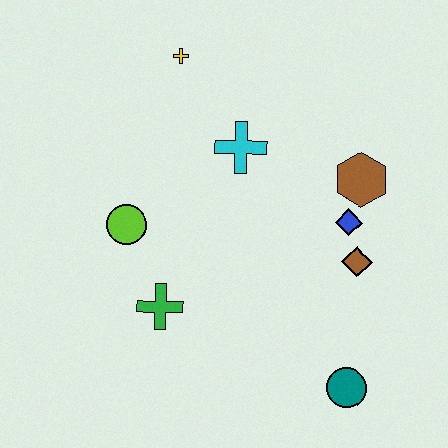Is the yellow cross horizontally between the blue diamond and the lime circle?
Yes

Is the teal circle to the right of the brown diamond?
No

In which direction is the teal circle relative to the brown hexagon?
The teal circle is below the brown hexagon.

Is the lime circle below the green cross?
No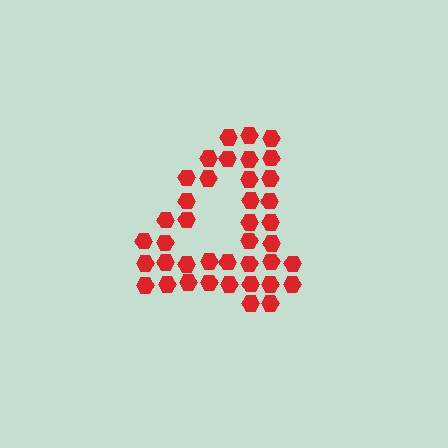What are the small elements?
The small elements are hexagons.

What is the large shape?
The large shape is the digit 4.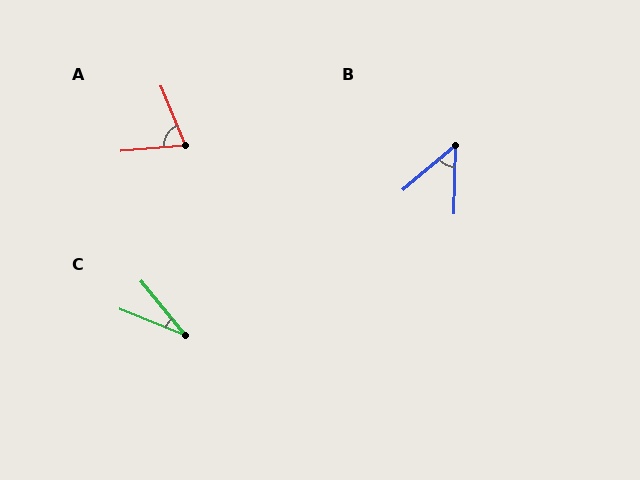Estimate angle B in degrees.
Approximately 49 degrees.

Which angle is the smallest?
C, at approximately 29 degrees.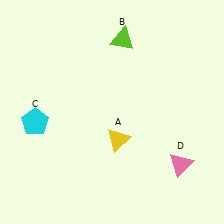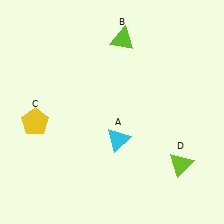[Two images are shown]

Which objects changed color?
A changed from yellow to cyan. C changed from cyan to yellow. D changed from pink to lime.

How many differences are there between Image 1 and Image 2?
There are 3 differences between the two images.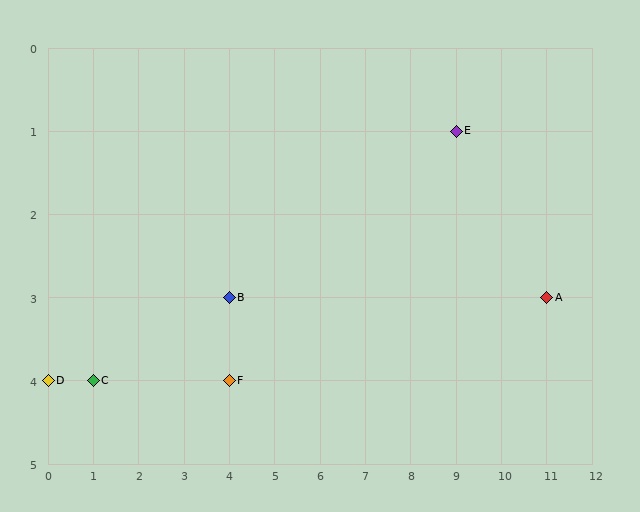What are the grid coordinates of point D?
Point D is at grid coordinates (0, 4).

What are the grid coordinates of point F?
Point F is at grid coordinates (4, 4).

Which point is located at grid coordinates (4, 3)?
Point B is at (4, 3).